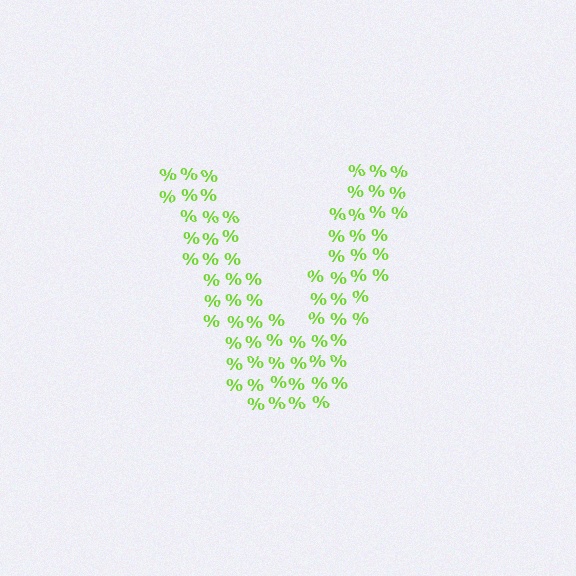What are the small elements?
The small elements are percent signs.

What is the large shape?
The large shape is the letter V.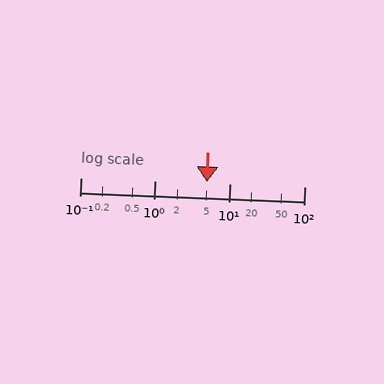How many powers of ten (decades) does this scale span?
The scale spans 3 decades, from 0.1 to 100.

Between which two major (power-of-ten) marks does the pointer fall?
The pointer is between 1 and 10.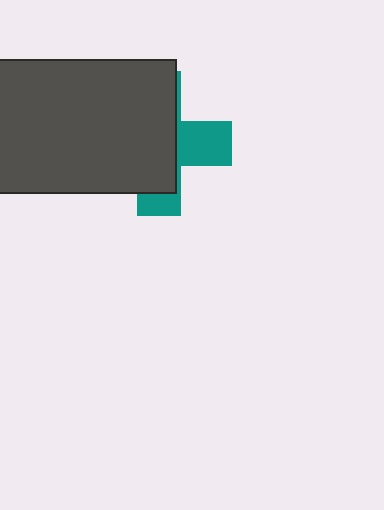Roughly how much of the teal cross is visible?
A small part of it is visible (roughly 34%).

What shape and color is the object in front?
The object in front is a dark gray rectangle.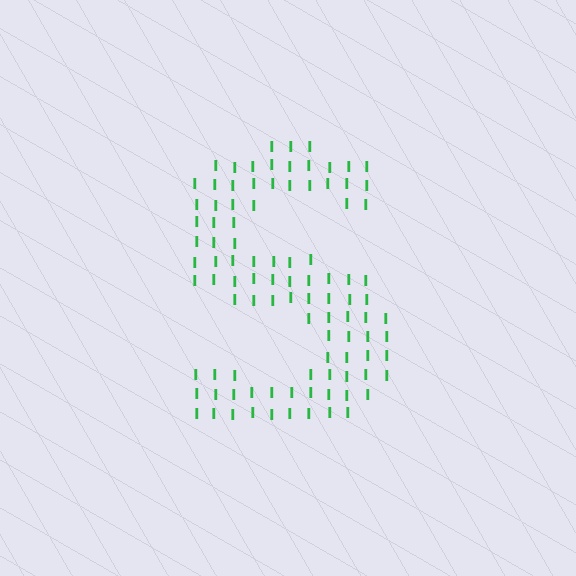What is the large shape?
The large shape is the letter S.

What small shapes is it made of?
It is made of small letter I's.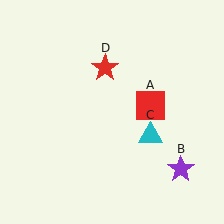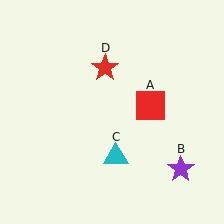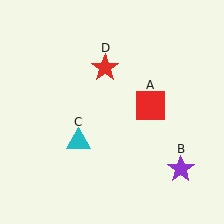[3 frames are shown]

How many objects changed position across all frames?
1 object changed position: cyan triangle (object C).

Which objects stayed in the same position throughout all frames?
Red square (object A) and purple star (object B) and red star (object D) remained stationary.